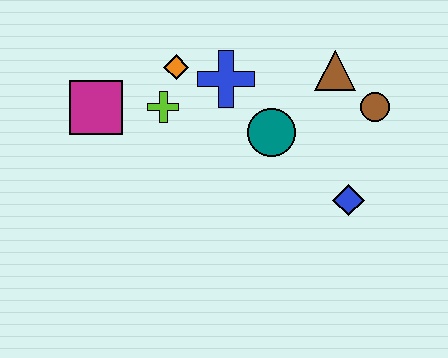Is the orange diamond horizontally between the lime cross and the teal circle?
Yes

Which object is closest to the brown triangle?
The brown circle is closest to the brown triangle.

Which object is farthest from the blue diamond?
The magenta square is farthest from the blue diamond.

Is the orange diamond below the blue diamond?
No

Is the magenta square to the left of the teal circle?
Yes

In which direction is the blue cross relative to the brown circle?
The blue cross is to the left of the brown circle.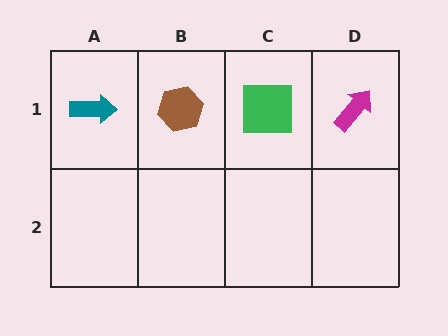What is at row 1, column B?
A brown hexagon.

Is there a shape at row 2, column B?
No, that cell is empty.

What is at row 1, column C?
A green square.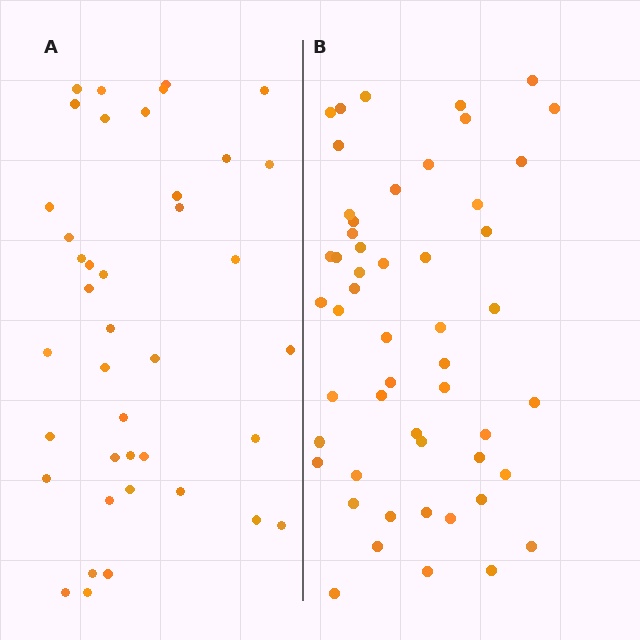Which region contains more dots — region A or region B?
Region B (the right region) has more dots.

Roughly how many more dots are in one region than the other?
Region B has roughly 12 or so more dots than region A.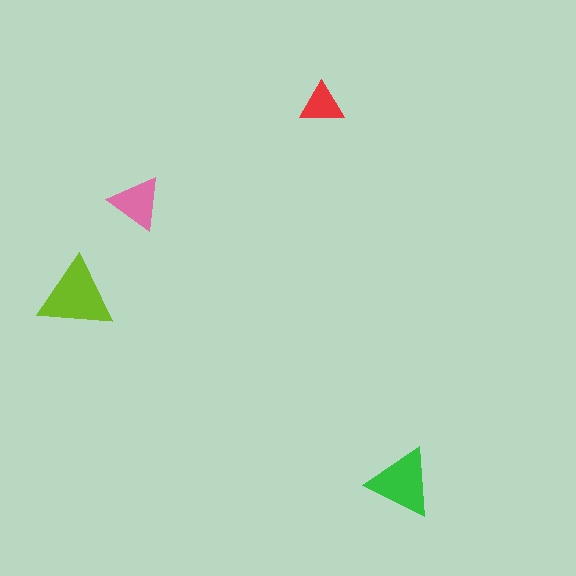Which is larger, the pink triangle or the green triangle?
The green one.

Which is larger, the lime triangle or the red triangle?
The lime one.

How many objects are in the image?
There are 4 objects in the image.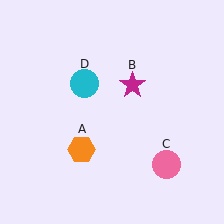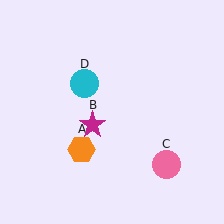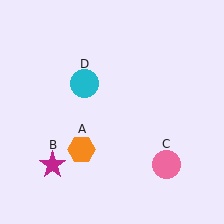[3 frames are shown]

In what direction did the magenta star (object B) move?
The magenta star (object B) moved down and to the left.